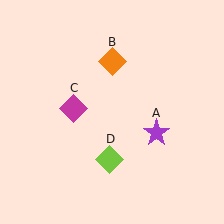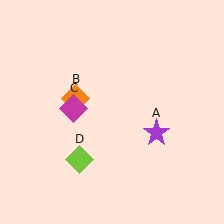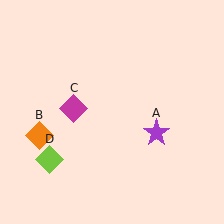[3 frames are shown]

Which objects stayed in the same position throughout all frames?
Purple star (object A) and magenta diamond (object C) remained stationary.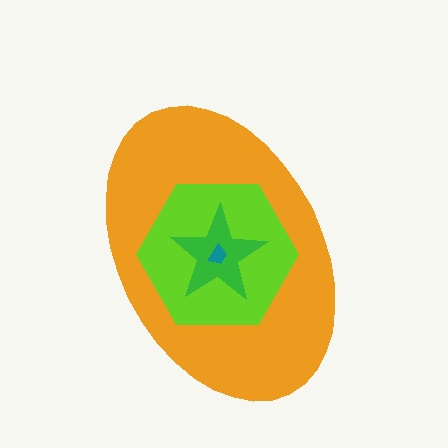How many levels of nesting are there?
4.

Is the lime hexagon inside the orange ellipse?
Yes.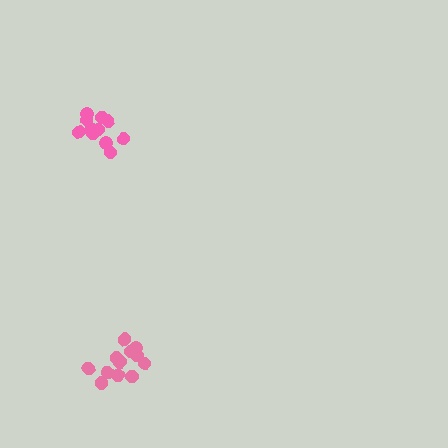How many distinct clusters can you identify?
There are 2 distinct clusters.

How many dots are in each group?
Group 1: 11 dots, Group 2: 12 dots (23 total).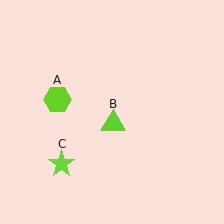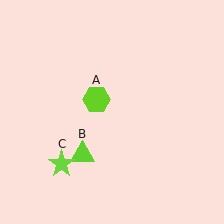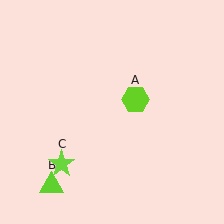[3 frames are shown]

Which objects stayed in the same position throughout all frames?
Lime star (object C) remained stationary.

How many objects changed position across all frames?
2 objects changed position: lime hexagon (object A), lime triangle (object B).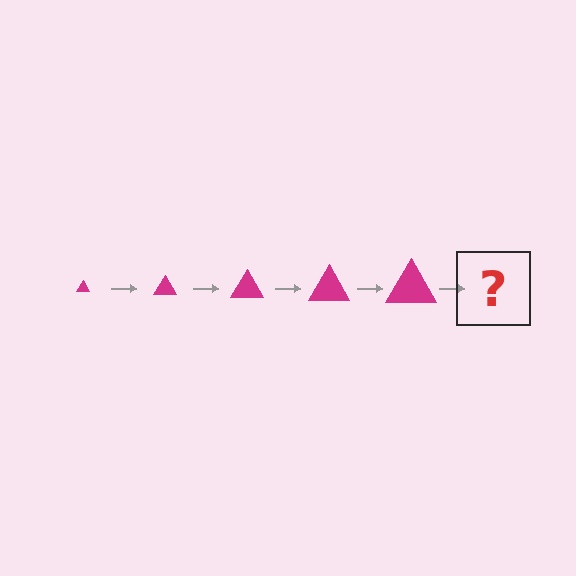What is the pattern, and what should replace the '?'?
The pattern is that the triangle gets progressively larger each step. The '?' should be a magenta triangle, larger than the previous one.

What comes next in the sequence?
The next element should be a magenta triangle, larger than the previous one.